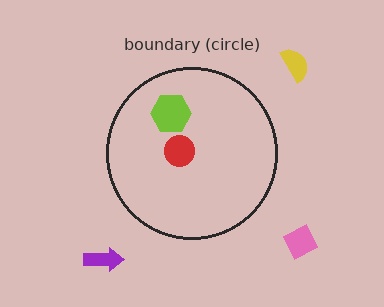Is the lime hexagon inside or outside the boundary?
Inside.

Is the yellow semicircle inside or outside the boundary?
Outside.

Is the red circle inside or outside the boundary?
Inside.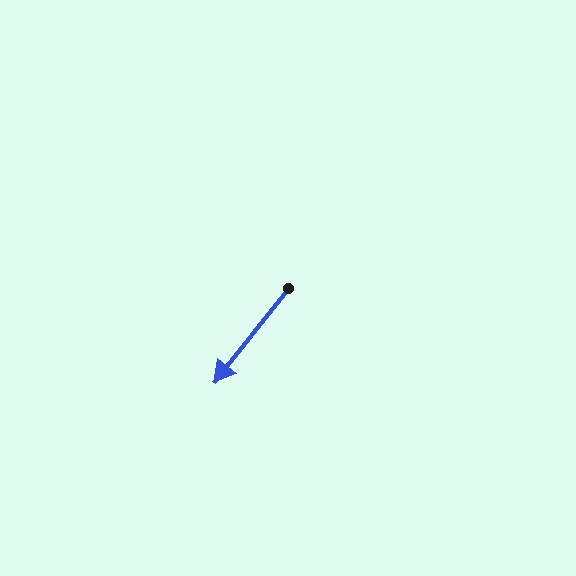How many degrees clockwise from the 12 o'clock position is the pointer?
Approximately 218 degrees.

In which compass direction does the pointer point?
Southwest.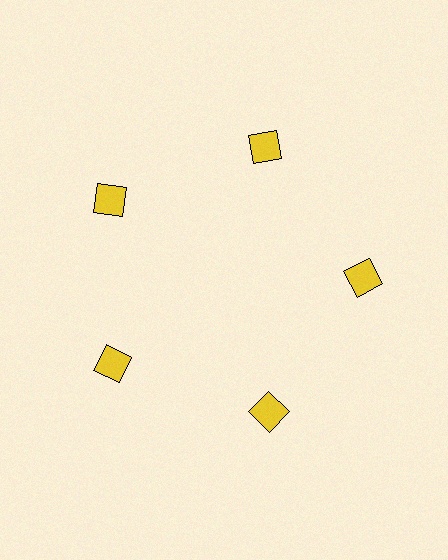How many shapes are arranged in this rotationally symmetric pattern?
There are 5 shapes, arranged in 5 groups of 1.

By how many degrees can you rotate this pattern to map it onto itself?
The pattern maps onto itself every 72 degrees of rotation.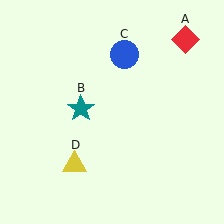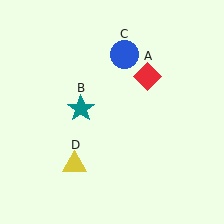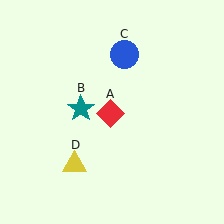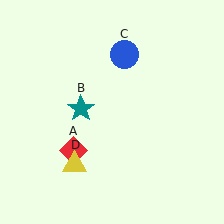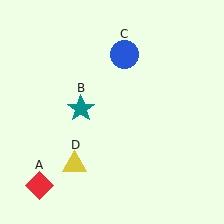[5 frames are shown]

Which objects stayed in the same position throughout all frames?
Teal star (object B) and blue circle (object C) and yellow triangle (object D) remained stationary.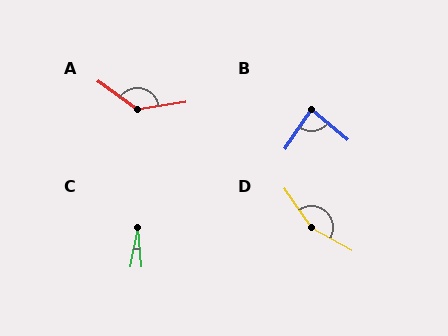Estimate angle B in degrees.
Approximately 83 degrees.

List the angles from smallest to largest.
C (15°), B (83°), A (135°), D (154°).